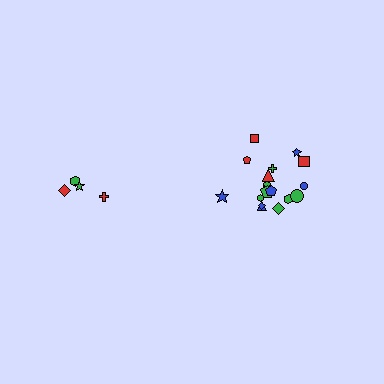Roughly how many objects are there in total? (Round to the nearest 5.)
Roughly 20 objects in total.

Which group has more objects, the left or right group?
The right group.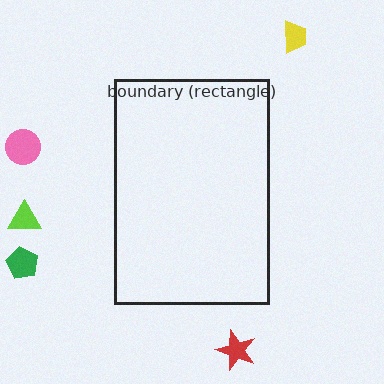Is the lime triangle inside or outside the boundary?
Outside.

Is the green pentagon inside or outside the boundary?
Outside.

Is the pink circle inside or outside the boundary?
Outside.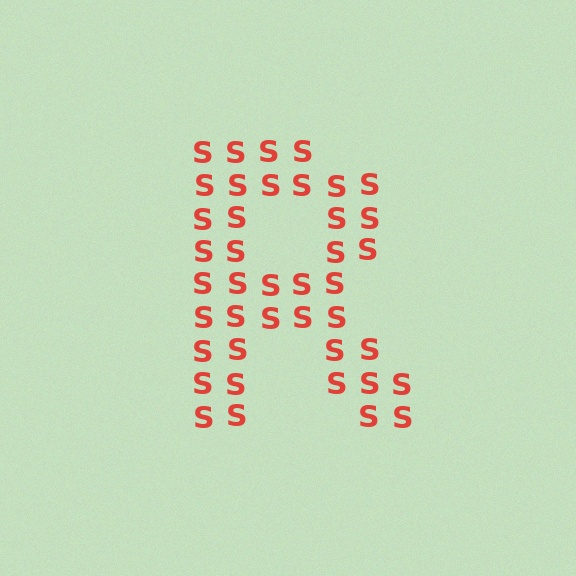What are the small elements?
The small elements are letter S's.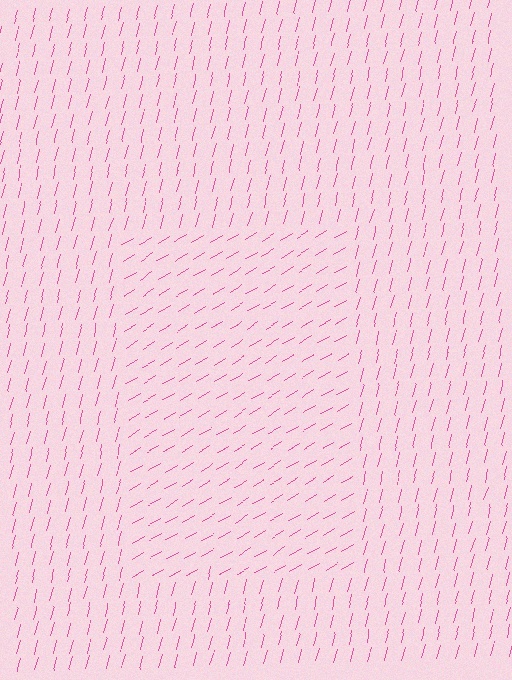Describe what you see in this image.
The image is filled with small pink line segments. A rectangle region in the image has lines oriented differently from the surrounding lines, creating a visible texture boundary.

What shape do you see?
I see a rectangle.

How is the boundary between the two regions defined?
The boundary is defined purely by a change in line orientation (approximately 45 degrees difference). All lines are the same color and thickness.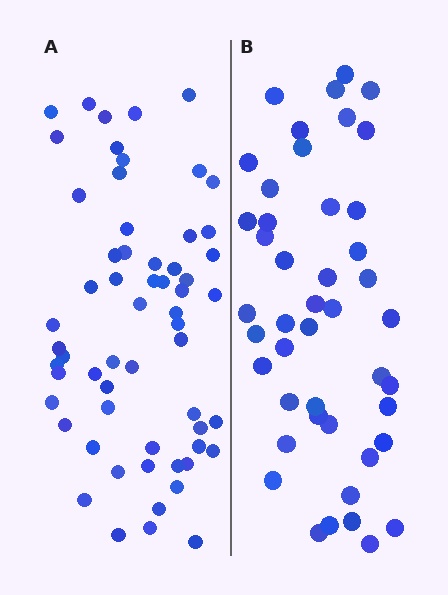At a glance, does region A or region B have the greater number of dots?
Region A (the left region) has more dots.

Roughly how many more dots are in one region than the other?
Region A has approximately 15 more dots than region B.